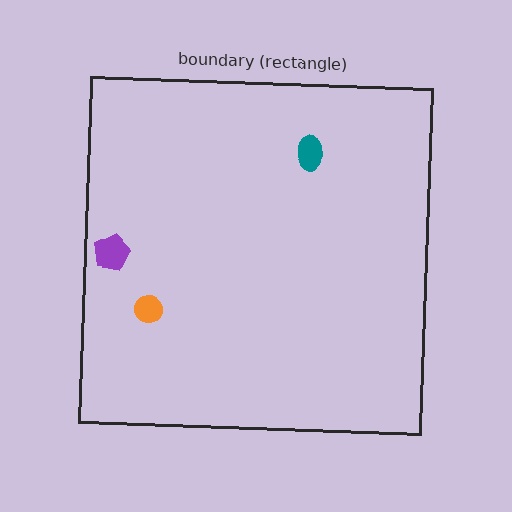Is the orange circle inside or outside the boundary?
Inside.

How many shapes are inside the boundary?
3 inside, 0 outside.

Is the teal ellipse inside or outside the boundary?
Inside.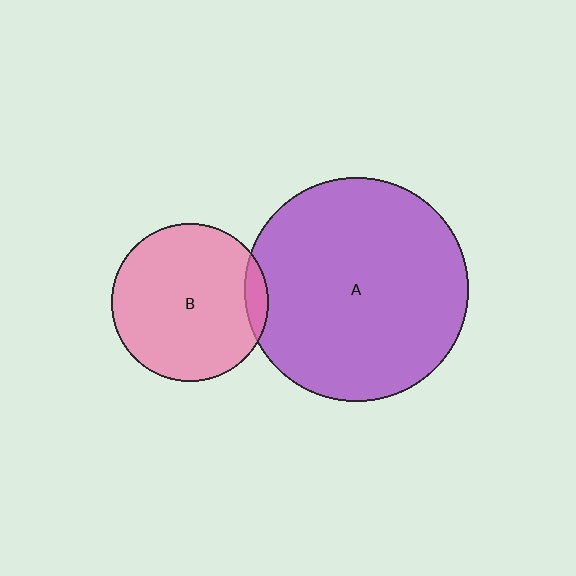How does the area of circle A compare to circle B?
Approximately 2.0 times.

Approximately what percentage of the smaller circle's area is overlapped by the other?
Approximately 10%.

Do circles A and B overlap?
Yes.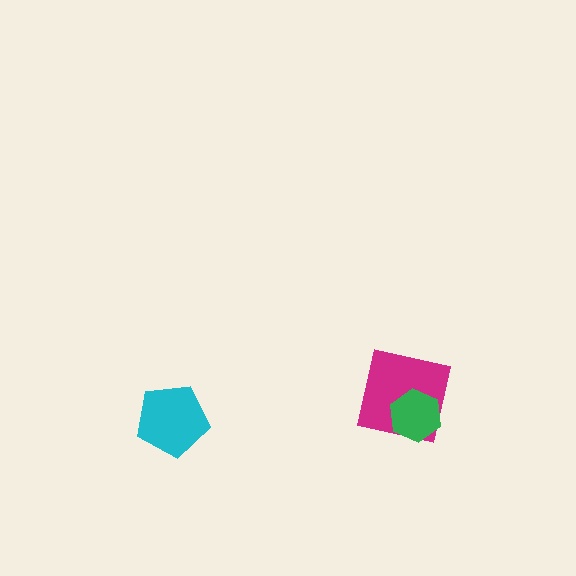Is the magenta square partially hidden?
Yes, it is partially covered by another shape.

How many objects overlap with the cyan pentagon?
0 objects overlap with the cyan pentagon.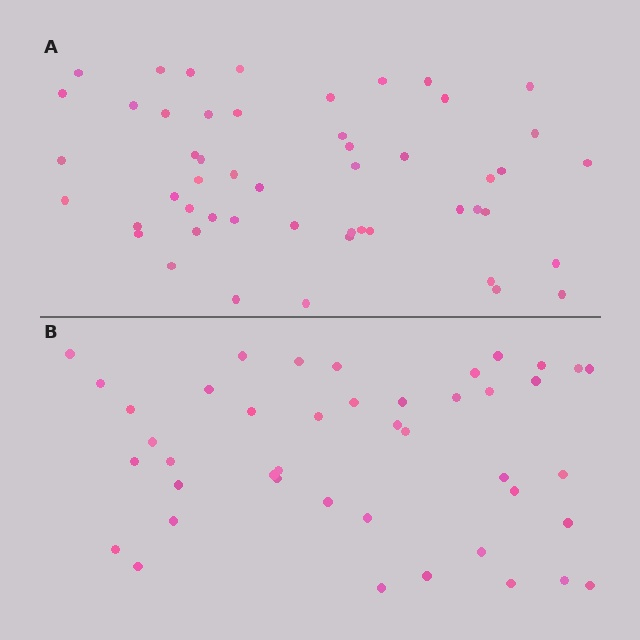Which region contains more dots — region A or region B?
Region A (the top region) has more dots.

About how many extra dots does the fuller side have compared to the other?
Region A has roughly 8 or so more dots than region B.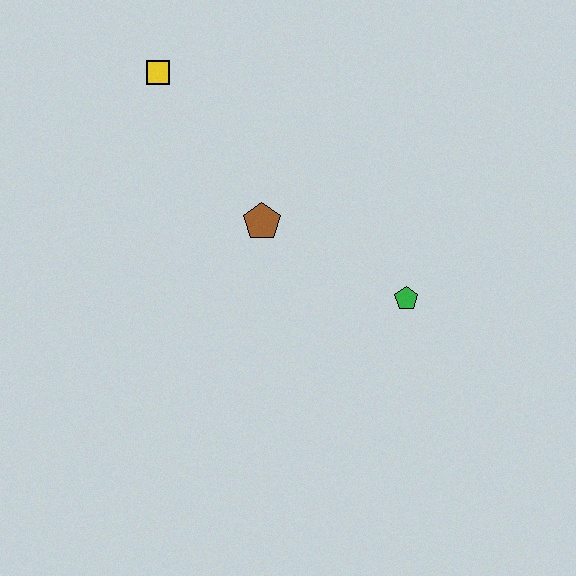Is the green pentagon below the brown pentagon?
Yes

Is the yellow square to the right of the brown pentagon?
No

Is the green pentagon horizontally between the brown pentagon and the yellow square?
No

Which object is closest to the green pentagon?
The brown pentagon is closest to the green pentagon.